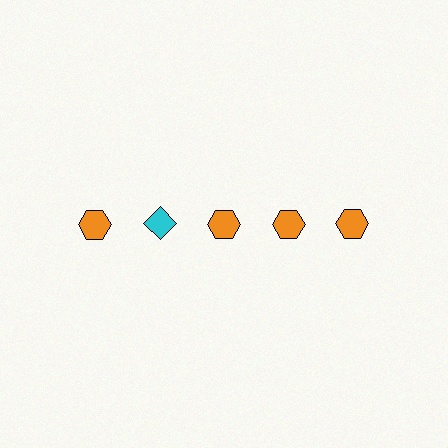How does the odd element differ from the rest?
It differs in both color (cyan instead of orange) and shape (diamond instead of hexagon).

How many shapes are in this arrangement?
There are 5 shapes arranged in a grid pattern.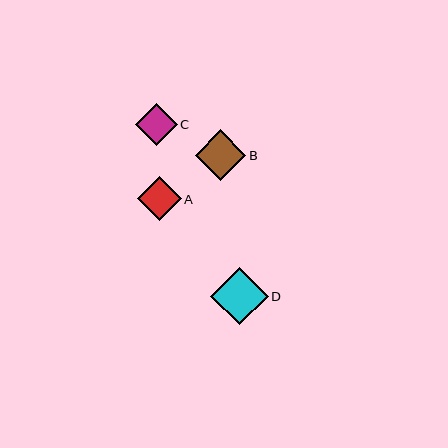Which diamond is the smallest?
Diamond C is the smallest with a size of approximately 42 pixels.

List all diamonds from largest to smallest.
From largest to smallest: D, B, A, C.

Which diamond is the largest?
Diamond D is the largest with a size of approximately 57 pixels.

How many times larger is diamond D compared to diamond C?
Diamond D is approximately 1.4 times the size of diamond C.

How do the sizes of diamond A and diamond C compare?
Diamond A and diamond C are approximately the same size.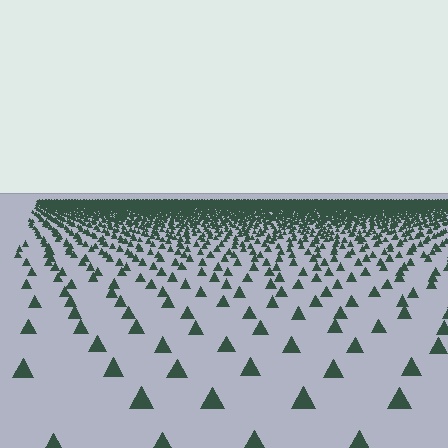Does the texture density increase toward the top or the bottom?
Density increases toward the top.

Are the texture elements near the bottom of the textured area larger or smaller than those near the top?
Larger. Near the bottom, elements are closer to the viewer and appear at a bigger on-screen size.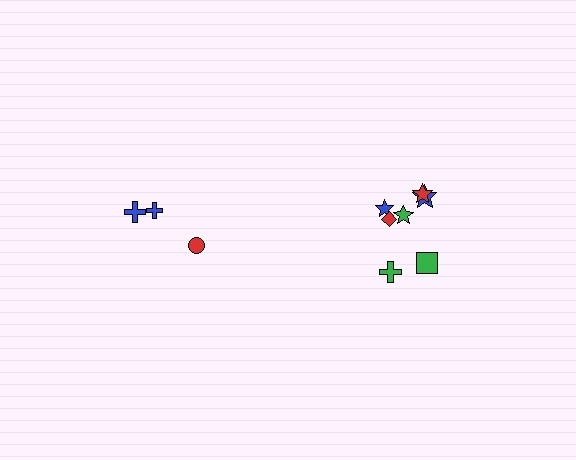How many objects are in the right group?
There are 7 objects.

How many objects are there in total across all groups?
There are 10 objects.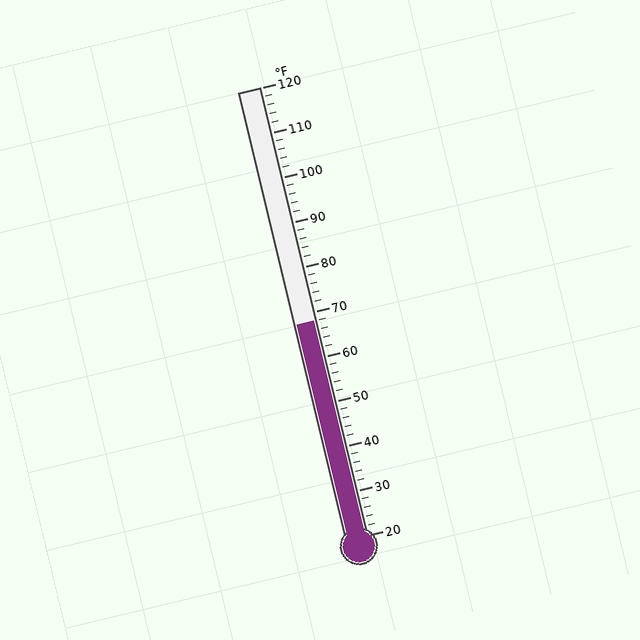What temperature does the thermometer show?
The thermometer shows approximately 68°F.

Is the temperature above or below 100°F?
The temperature is below 100°F.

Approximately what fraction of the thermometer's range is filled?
The thermometer is filled to approximately 50% of its range.